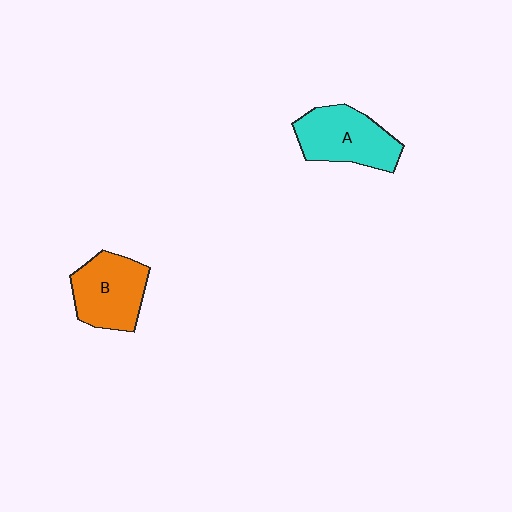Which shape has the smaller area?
Shape B (orange).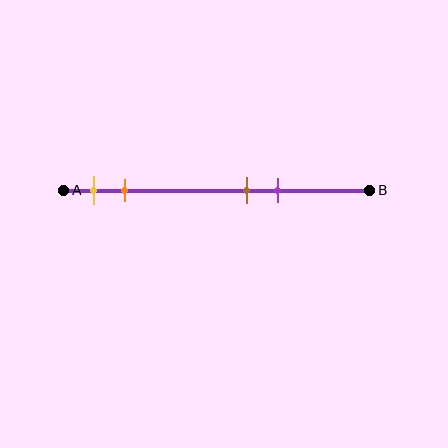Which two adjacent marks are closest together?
The brown and purple marks are the closest adjacent pair.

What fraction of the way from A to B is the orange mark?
The orange mark is approximately 20% (0.2) of the way from A to B.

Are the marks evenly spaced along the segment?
No, the marks are not evenly spaced.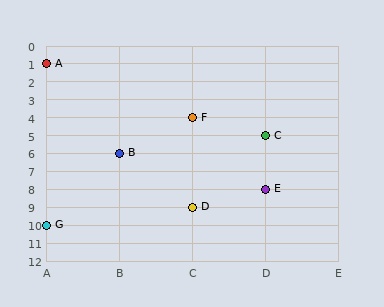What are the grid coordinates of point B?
Point B is at grid coordinates (B, 6).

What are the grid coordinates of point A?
Point A is at grid coordinates (A, 1).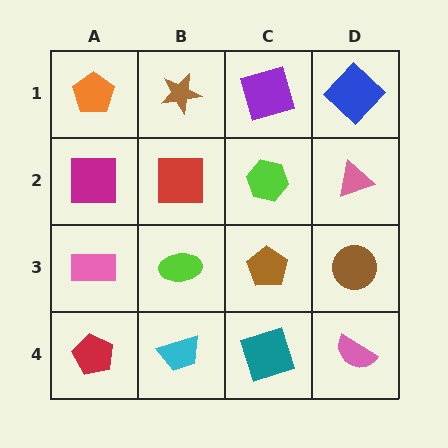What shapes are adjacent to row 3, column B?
A red square (row 2, column B), a cyan trapezoid (row 4, column B), a pink rectangle (row 3, column A), a brown pentagon (row 3, column C).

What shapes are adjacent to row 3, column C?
A lime hexagon (row 2, column C), a teal square (row 4, column C), a lime ellipse (row 3, column B), a brown circle (row 3, column D).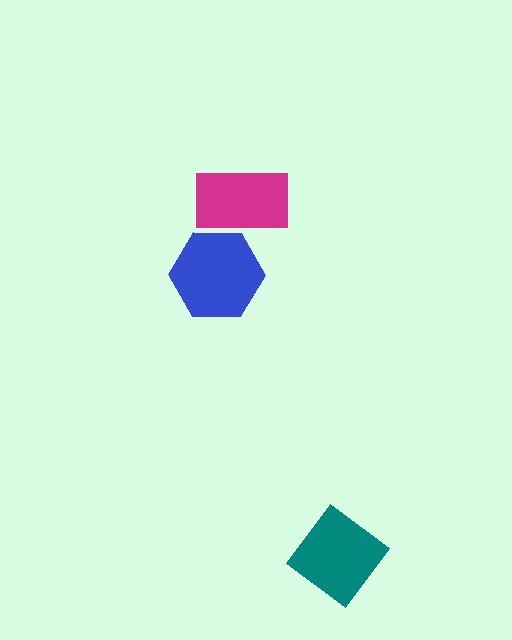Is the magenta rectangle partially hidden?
Yes, it is partially covered by another shape.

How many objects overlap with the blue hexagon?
1 object overlaps with the blue hexagon.